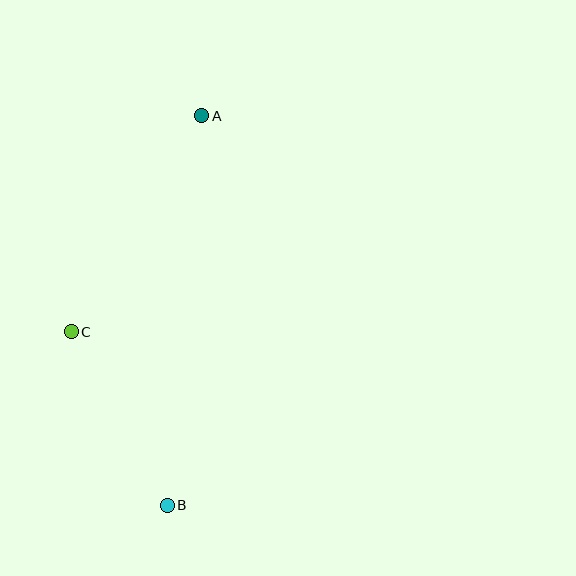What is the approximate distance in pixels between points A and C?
The distance between A and C is approximately 252 pixels.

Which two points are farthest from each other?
Points A and B are farthest from each other.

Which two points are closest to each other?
Points B and C are closest to each other.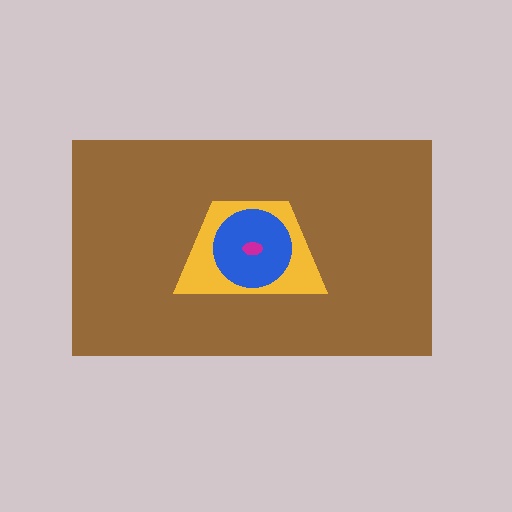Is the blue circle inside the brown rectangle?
Yes.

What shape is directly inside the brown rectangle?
The yellow trapezoid.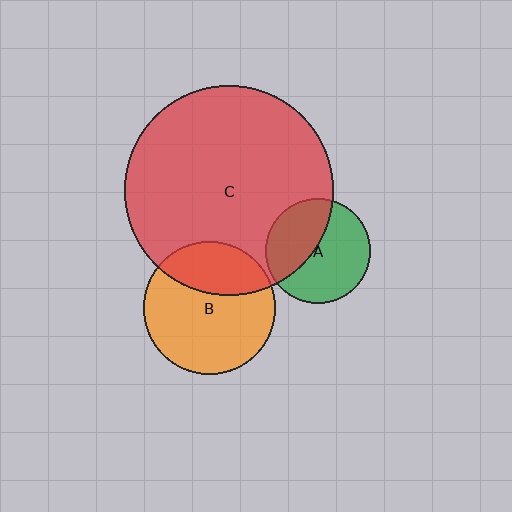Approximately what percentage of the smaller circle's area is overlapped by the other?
Approximately 30%.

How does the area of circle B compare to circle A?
Approximately 1.6 times.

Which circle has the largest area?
Circle C (red).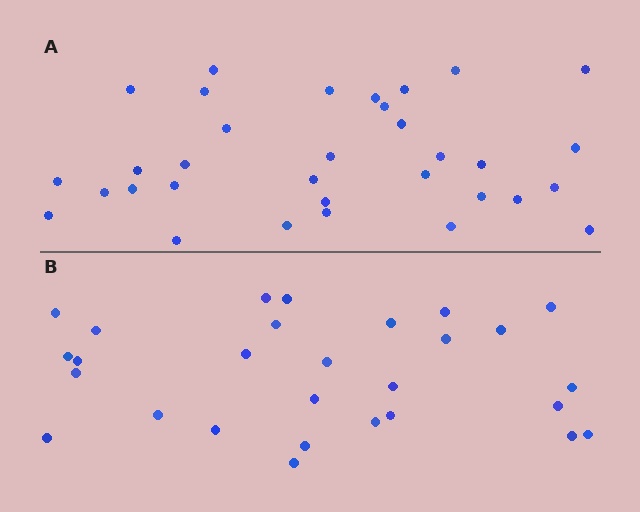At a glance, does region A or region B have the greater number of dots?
Region A (the top region) has more dots.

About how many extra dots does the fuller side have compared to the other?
Region A has about 5 more dots than region B.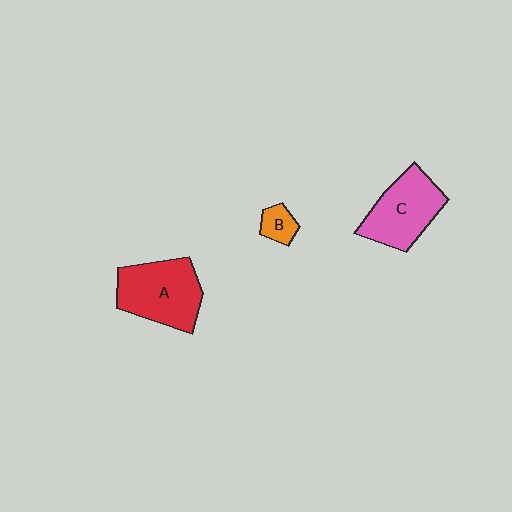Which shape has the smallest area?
Shape B (orange).